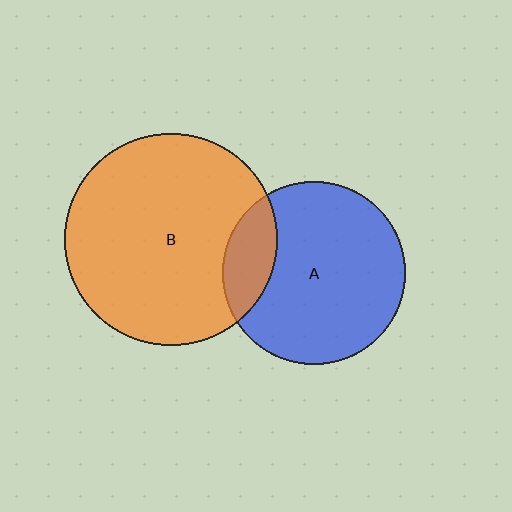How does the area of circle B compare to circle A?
Approximately 1.3 times.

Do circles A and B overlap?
Yes.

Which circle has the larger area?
Circle B (orange).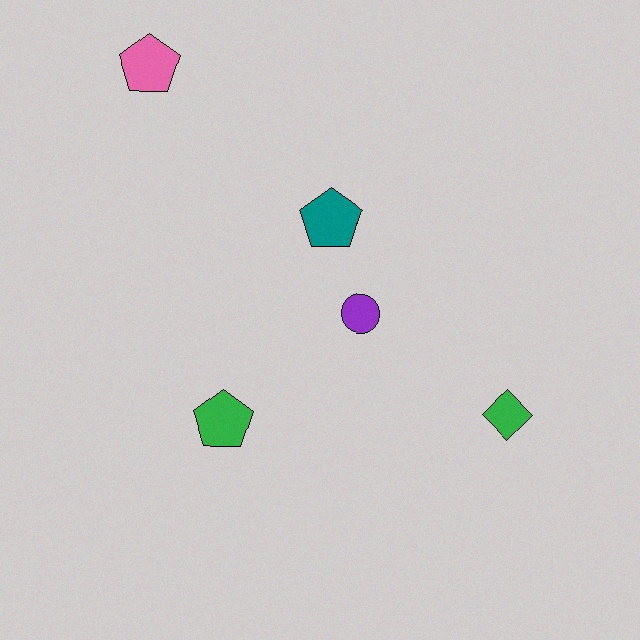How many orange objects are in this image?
There are no orange objects.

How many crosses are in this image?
There are no crosses.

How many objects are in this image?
There are 5 objects.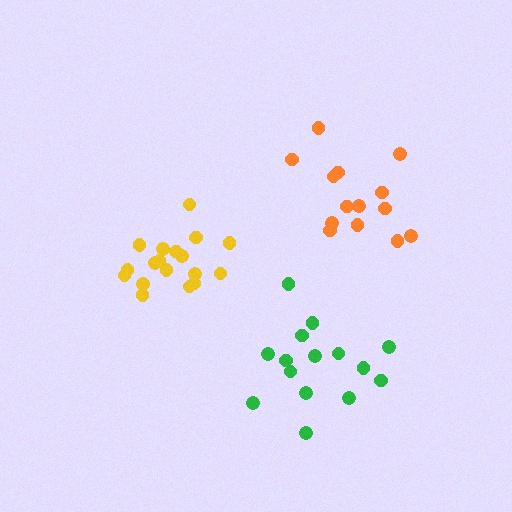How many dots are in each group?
Group 1: 14 dots, Group 2: 15 dots, Group 3: 18 dots (47 total).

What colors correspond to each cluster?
The clusters are colored: orange, green, yellow.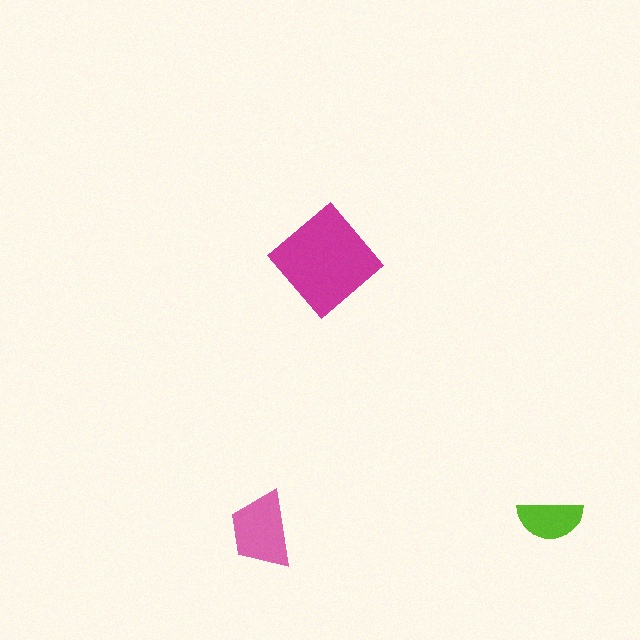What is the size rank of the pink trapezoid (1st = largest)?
2nd.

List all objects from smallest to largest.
The lime semicircle, the pink trapezoid, the magenta diamond.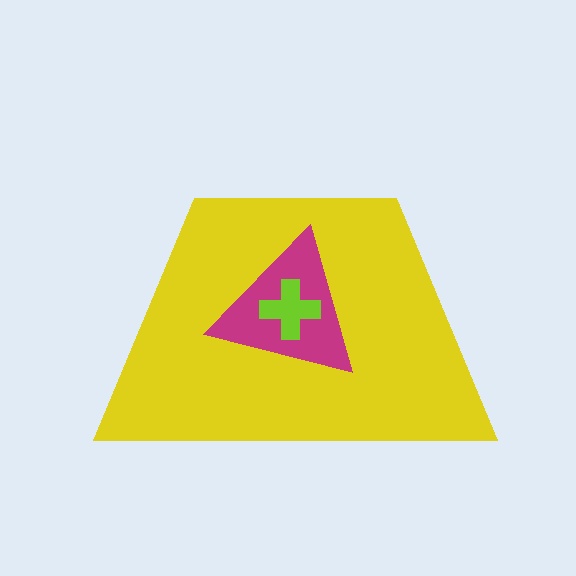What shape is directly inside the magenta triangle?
The lime cross.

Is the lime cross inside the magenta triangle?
Yes.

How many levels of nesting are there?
3.